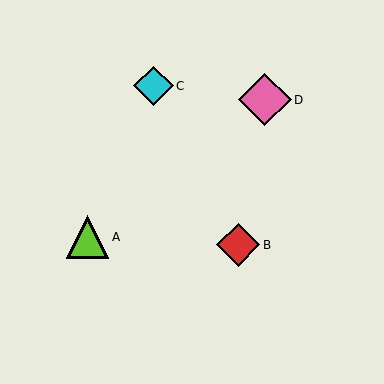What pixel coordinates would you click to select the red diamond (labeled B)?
Click at (238, 245) to select the red diamond B.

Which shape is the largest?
The pink diamond (labeled D) is the largest.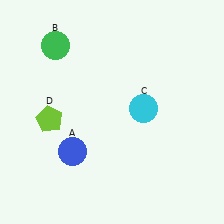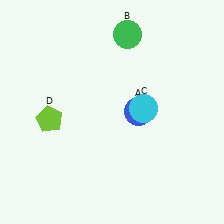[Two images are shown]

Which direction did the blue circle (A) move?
The blue circle (A) moved right.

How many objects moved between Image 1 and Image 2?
2 objects moved between the two images.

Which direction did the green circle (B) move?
The green circle (B) moved right.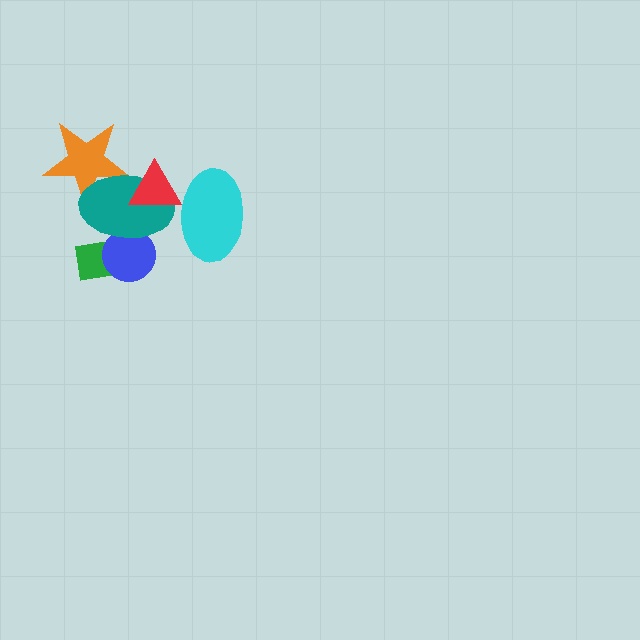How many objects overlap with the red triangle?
2 objects overlap with the red triangle.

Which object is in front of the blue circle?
The teal ellipse is in front of the blue circle.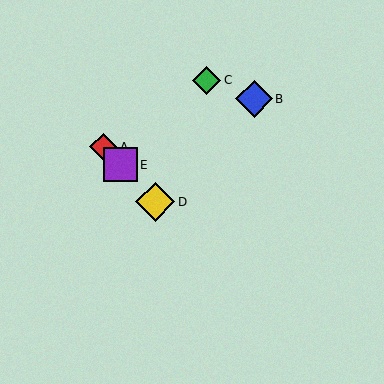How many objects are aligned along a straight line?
3 objects (A, D, E) are aligned along a straight line.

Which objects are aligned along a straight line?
Objects A, D, E are aligned along a straight line.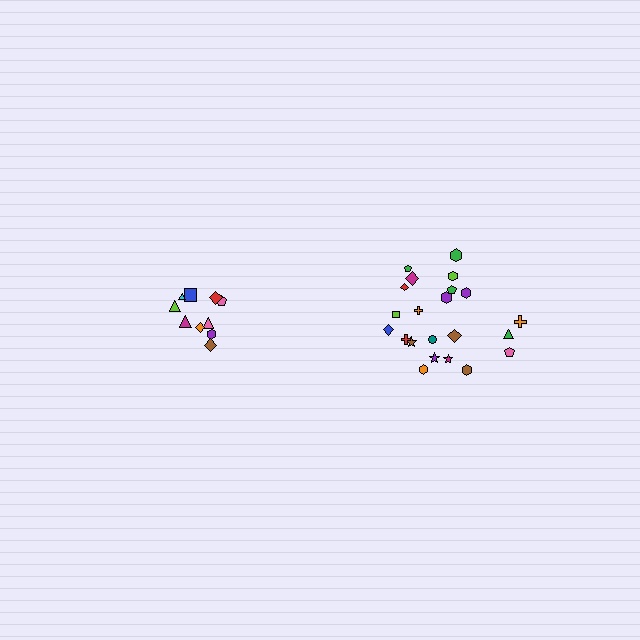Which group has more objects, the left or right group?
The right group.